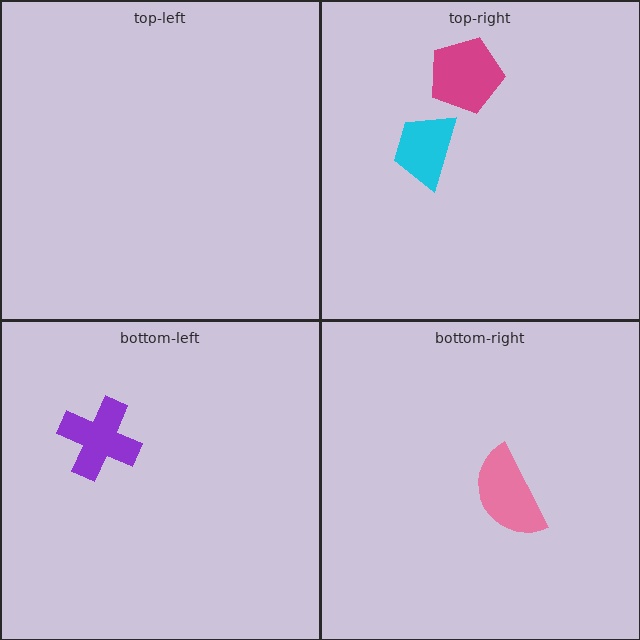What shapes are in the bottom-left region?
The purple cross.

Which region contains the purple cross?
The bottom-left region.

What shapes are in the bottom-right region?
The pink semicircle.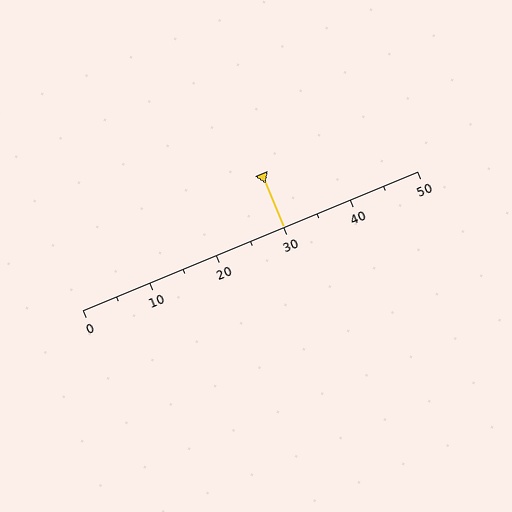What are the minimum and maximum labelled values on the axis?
The axis runs from 0 to 50.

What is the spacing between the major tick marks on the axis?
The major ticks are spaced 10 apart.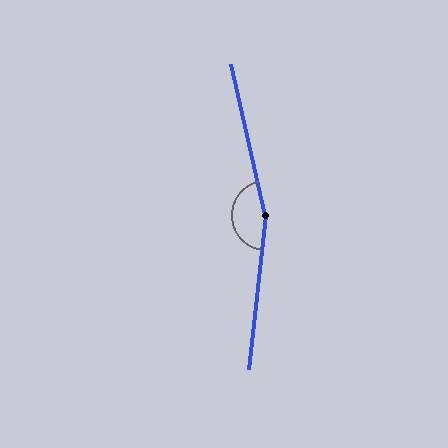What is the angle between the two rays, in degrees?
Approximately 161 degrees.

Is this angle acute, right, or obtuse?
It is obtuse.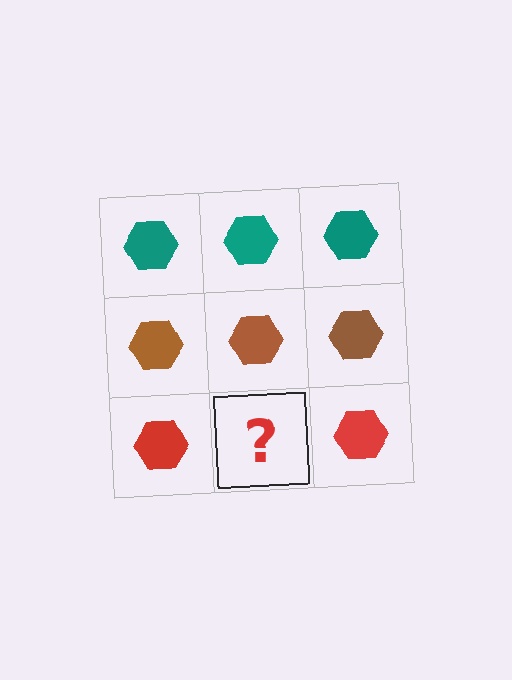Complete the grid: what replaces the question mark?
The question mark should be replaced with a red hexagon.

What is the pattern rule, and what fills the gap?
The rule is that each row has a consistent color. The gap should be filled with a red hexagon.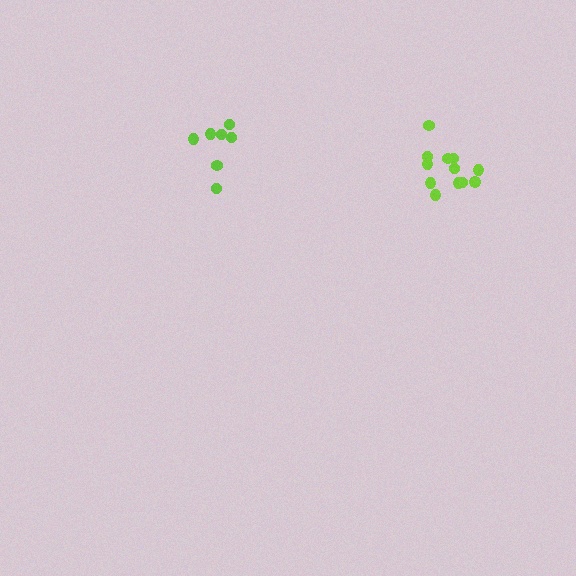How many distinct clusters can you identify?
There are 2 distinct clusters.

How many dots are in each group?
Group 1: 12 dots, Group 2: 7 dots (19 total).